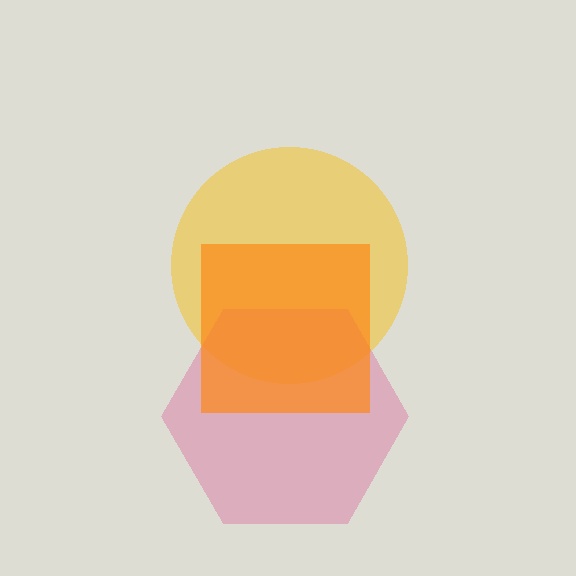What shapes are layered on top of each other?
The layered shapes are: a yellow circle, a pink hexagon, an orange square.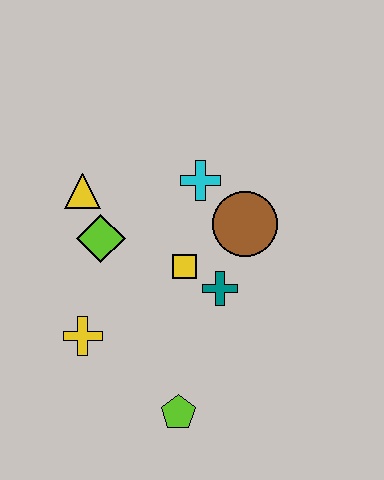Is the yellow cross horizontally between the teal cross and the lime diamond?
No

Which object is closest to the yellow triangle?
The lime diamond is closest to the yellow triangle.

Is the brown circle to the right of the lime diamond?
Yes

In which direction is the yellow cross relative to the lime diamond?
The yellow cross is below the lime diamond.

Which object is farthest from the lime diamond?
The lime pentagon is farthest from the lime diamond.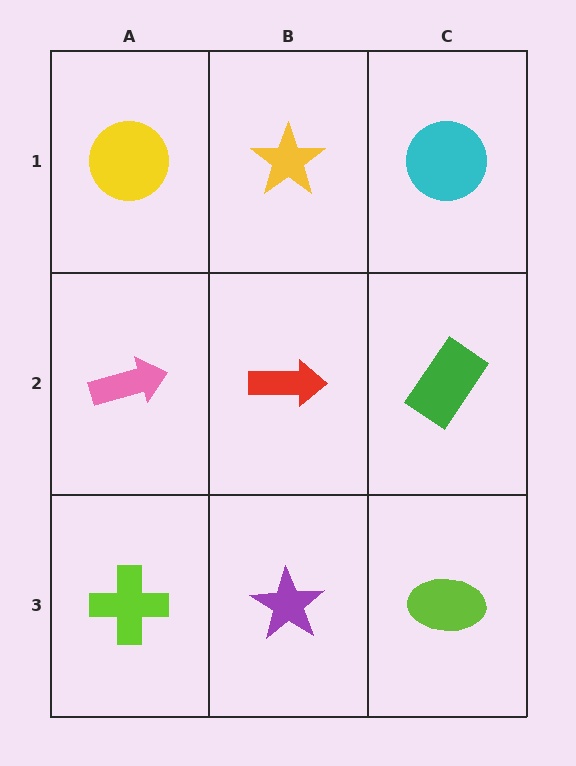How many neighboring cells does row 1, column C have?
2.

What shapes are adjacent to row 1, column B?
A red arrow (row 2, column B), a yellow circle (row 1, column A), a cyan circle (row 1, column C).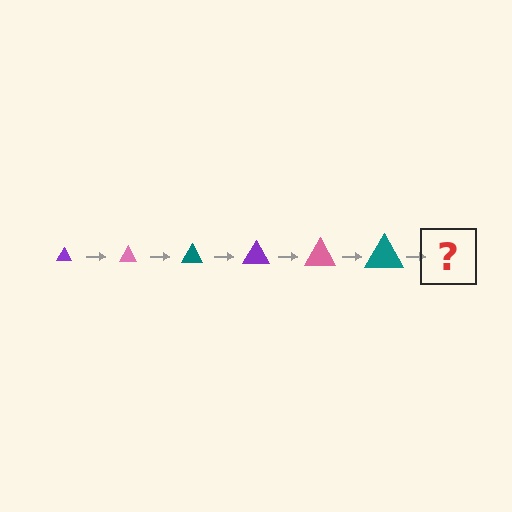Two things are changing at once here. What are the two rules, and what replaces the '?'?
The two rules are that the triangle grows larger each step and the color cycles through purple, pink, and teal. The '?' should be a purple triangle, larger than the previous one.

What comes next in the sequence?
The next element should be a purple triangle, larger than the previous one.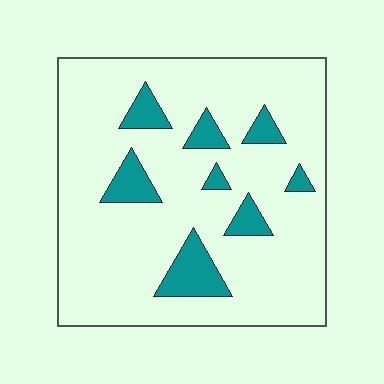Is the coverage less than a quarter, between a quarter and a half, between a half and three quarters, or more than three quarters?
Less than a quarter.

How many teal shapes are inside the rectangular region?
8.